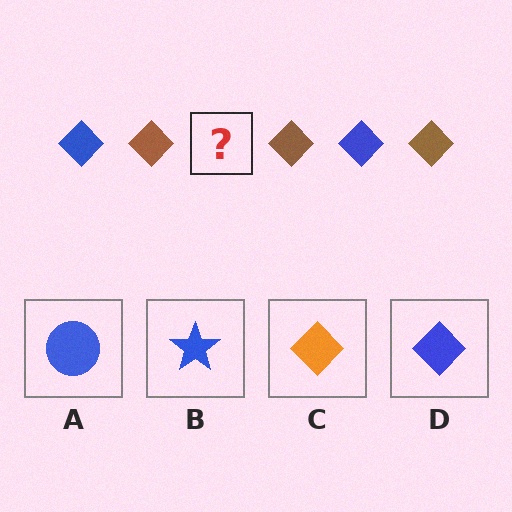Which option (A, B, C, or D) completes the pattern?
D.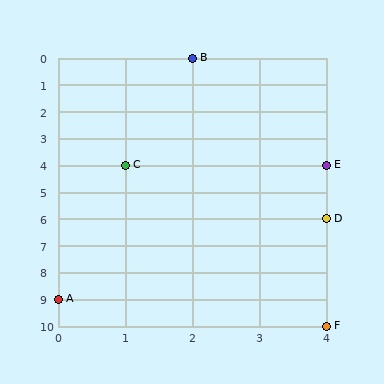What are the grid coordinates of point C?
Point C is at grid coordinates (1, 4).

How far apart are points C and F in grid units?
Points C and F are 3 columns and 6 rows apart (about 6.7 grid units diagonally).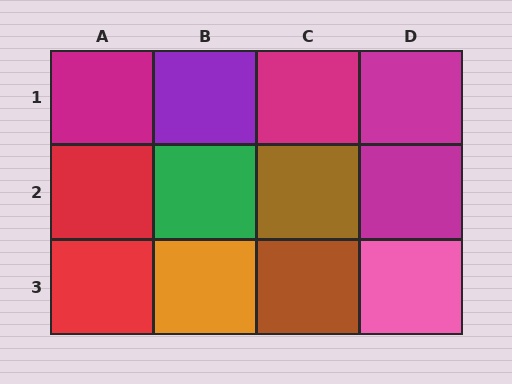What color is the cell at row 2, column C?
Brown.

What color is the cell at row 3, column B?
Orange.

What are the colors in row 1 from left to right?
Magenta, purple, magenta, magenta.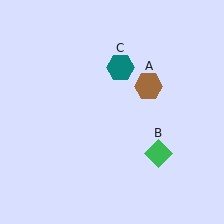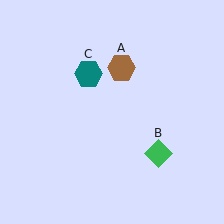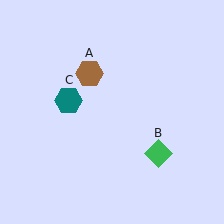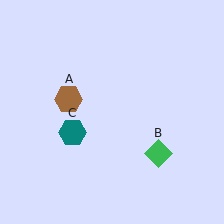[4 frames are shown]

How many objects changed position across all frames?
2 objects changed position: brown hexagon (object A), teal hexagon (object C).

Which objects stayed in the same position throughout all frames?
Green diamond (object B) remained stationary.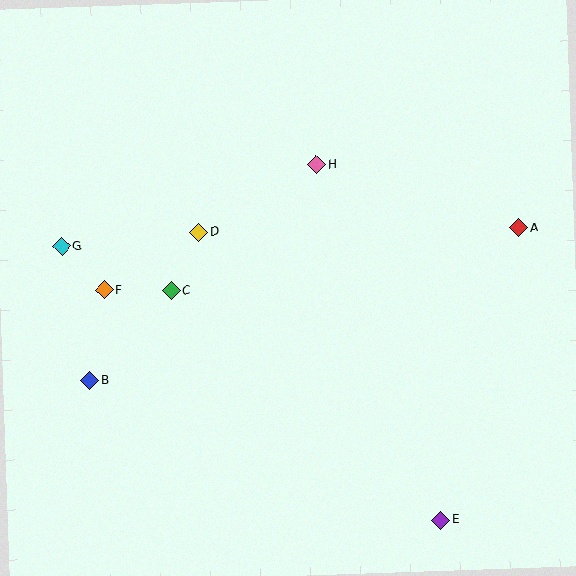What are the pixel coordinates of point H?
Point H is at (317, 165).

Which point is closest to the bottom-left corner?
Point B is closest to the bottom-left corner.